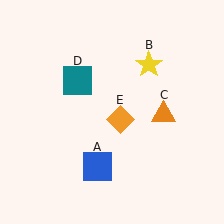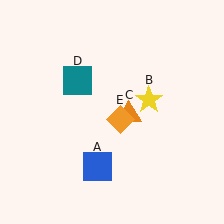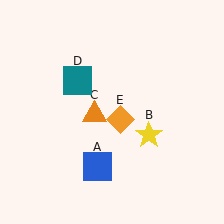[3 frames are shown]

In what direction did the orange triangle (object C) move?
The orange triangle (object C) moved left.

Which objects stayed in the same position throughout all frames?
Blue square (object A) and teal square (object D) and orange diamond (object E) remained stationary.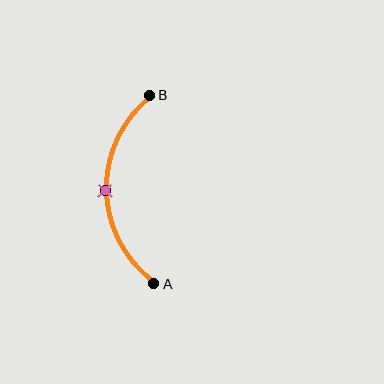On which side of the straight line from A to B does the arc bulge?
The arc bulges to the left of the straight line connecting A and B.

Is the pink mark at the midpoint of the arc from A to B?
Yes. The pink mark lies on the arc at equal arc-length from both A and B — it is the arc midpoint.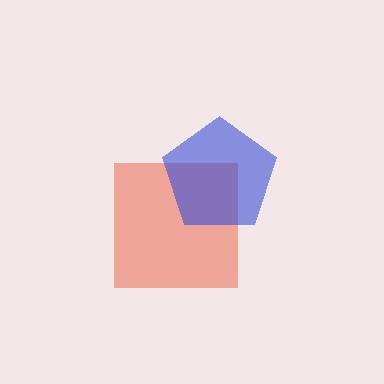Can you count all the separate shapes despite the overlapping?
Yes, there are 2 separate shapes.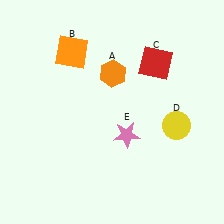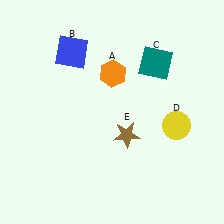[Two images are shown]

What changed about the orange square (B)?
In Image 1, B is orange. In Image 2, it changed to blue.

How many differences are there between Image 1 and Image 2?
There are 3 differences between the two images.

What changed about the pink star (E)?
In Image 1, E is pink. In Image 2, it changed to brown.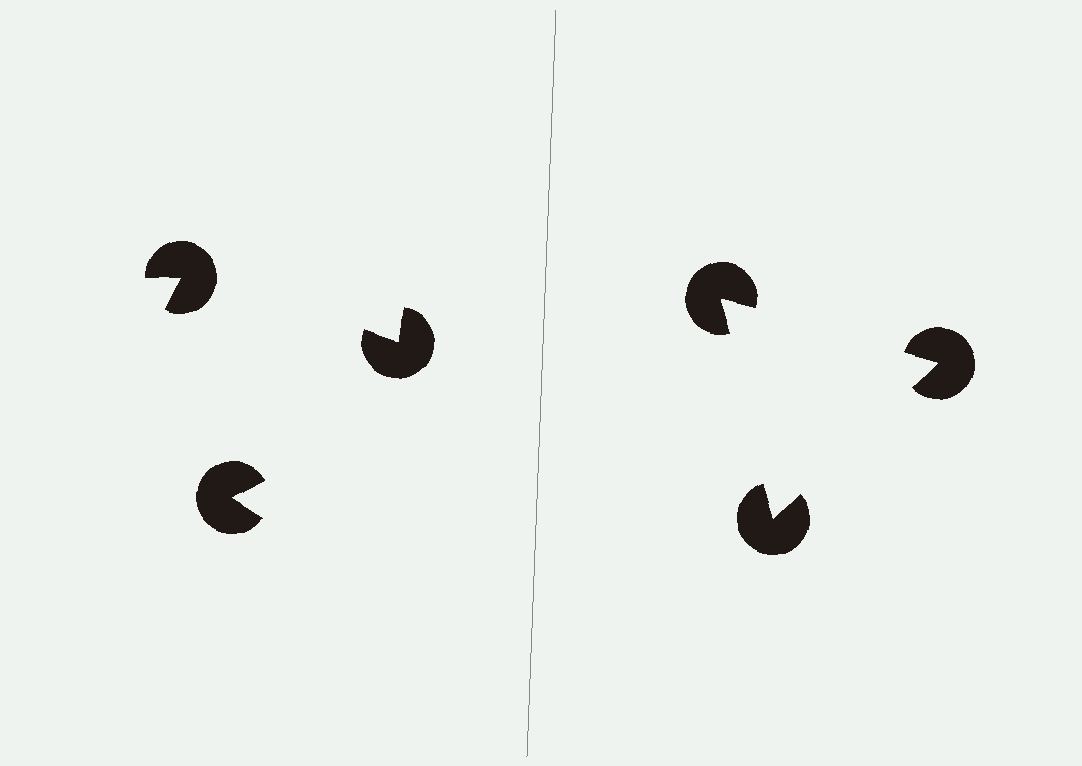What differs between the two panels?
The pac-man discs are positioned identically on both sides; only the wedge orientations differ. On the right they align to a triangle; on the left they are misaligned.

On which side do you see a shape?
An illusory triangle appears on the right side. On the left side the wedge cuts are rotated, so no coherent shape forms.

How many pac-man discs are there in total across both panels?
6 — 3 on each side.